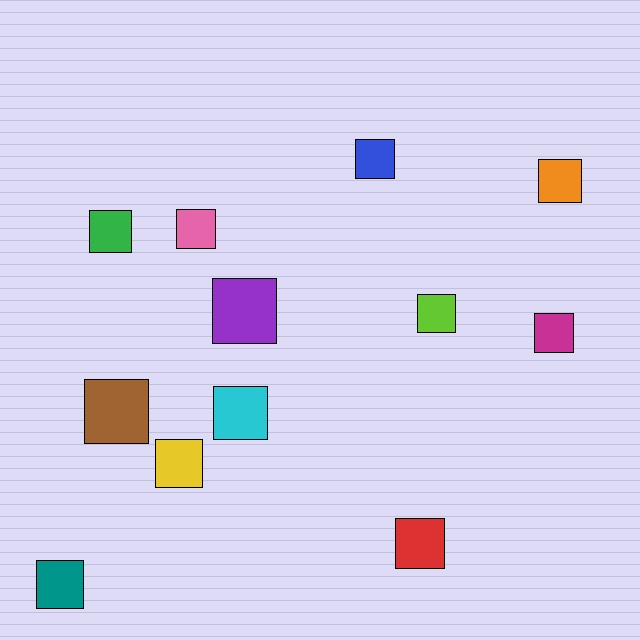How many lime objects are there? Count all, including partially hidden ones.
There is 1 lime object.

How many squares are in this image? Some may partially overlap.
There are 12 squares.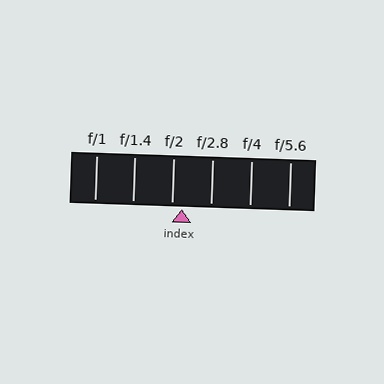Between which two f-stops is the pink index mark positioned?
The index mark is between f/2 and f/2.8.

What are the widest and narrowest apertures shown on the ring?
The widest aperture shown is f/1 and the narrowest is f/5.6.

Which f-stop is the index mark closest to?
The index mark is closest to f/2.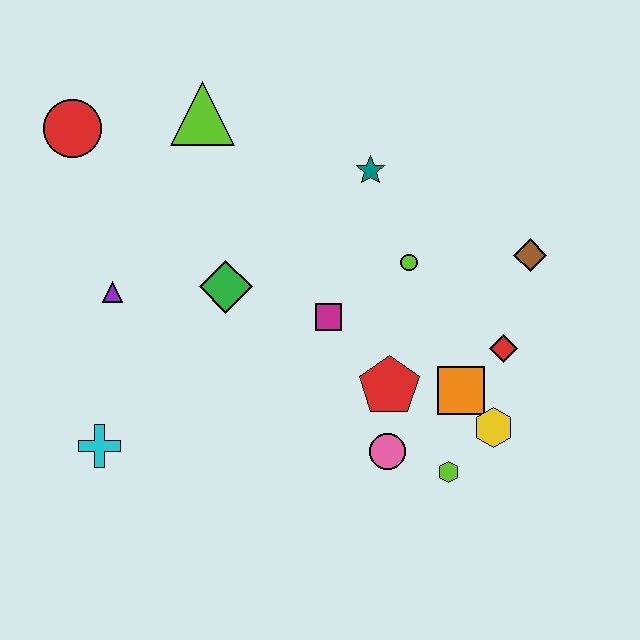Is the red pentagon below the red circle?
Yes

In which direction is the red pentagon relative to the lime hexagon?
The red pentagon is above the lime hexagon.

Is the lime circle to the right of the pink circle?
Yes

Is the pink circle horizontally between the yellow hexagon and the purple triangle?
Yes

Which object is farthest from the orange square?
The red circle is farthest from the orange square.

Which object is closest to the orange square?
The yellow hexagon is closest to the orange square.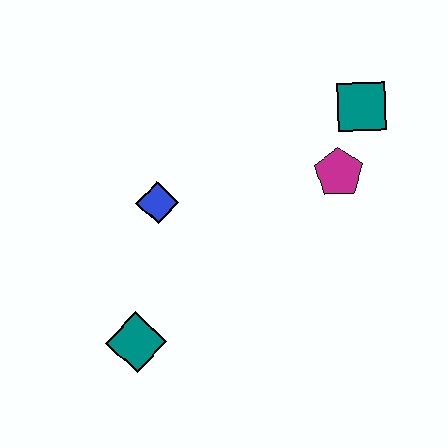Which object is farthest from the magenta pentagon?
The teal diamond is farthest from the magenta pentagon.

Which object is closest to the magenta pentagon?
The teal square is closest to the magenta pentagon.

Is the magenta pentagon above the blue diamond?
Yes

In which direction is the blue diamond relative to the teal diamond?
The blue diamond is above the teal diamond.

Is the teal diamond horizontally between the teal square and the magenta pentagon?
No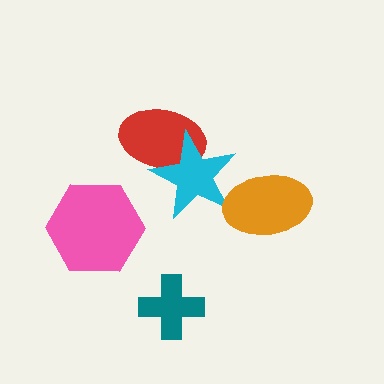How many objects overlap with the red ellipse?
1 object overlaps with the red ellipse.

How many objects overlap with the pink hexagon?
0 objects overlap with the pink hexagon.